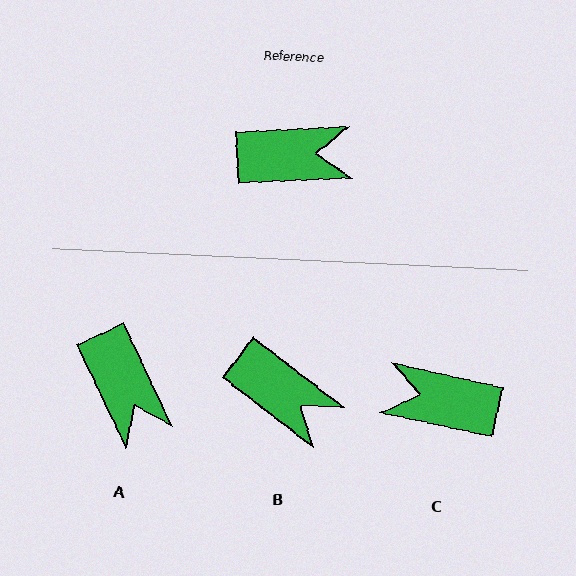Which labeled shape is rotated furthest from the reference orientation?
C, about 165 degrees away.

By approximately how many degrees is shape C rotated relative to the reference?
Approximately 165 degrees counter-clockwise.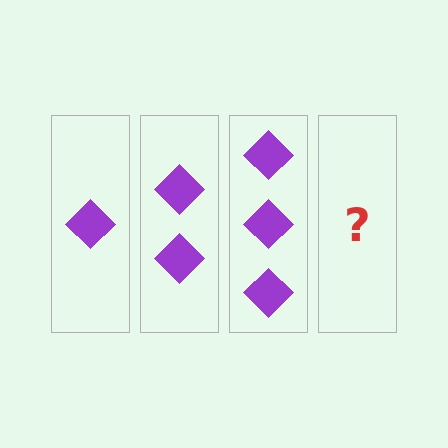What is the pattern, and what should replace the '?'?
The pattern is that each step adds one more diamond. The '?' should be 4 diamonds.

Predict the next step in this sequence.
The next step is 4 diamonds.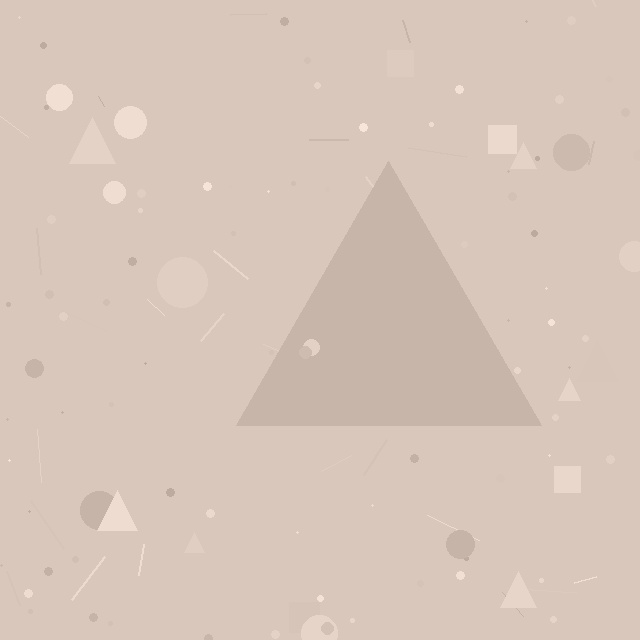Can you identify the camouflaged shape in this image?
The camouflaged shape is a triangle.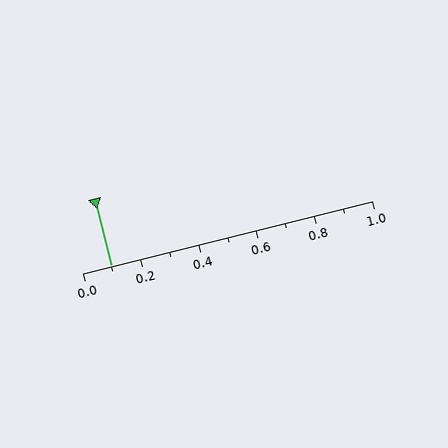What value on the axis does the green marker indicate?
The marker indicates approximately 0.1.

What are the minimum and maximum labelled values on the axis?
The axis runs from 0.0 to 1.0.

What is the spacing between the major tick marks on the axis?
The major ticks are spaced 0.2 apart.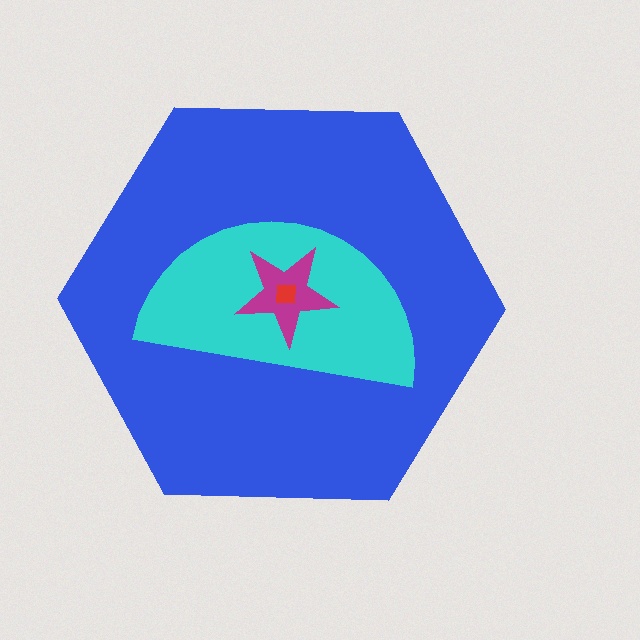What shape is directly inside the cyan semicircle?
The magenta star.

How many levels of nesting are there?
4.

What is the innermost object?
The red square.